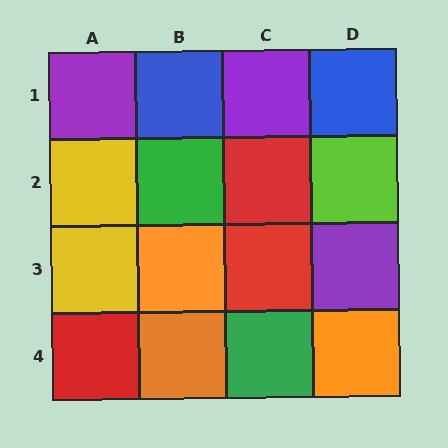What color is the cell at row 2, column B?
Green.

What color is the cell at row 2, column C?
Red.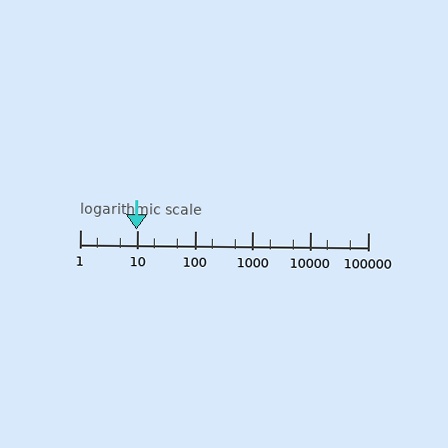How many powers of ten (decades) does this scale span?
The scale spans 5 decades, from 1 to 100000.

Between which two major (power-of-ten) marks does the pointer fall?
The pointer is between 1 and 10.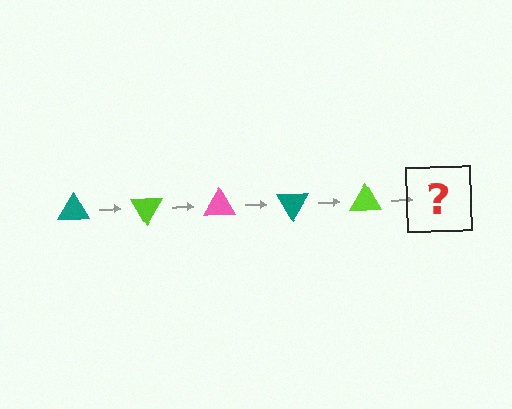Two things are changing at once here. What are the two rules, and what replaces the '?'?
The two rules are that it rotates 60 degrees each step and the color cycles through teal, lime, and pink. The '?' should be a pink triangle, rotated 300 degrees from the start.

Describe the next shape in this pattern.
It should be a pink triangle, rotated 300 degrees from the start.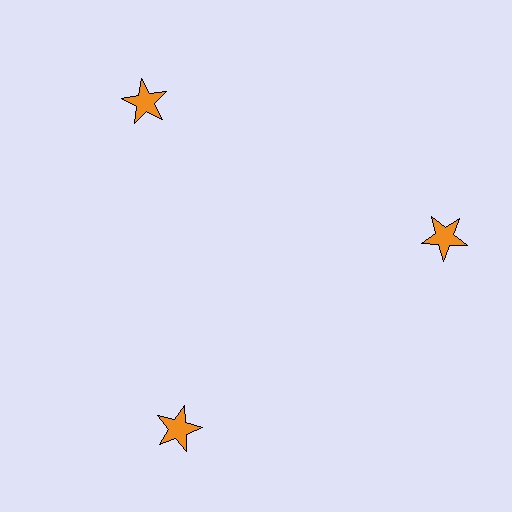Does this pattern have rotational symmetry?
Yes, this pattern has 3-fold rotational symmetry. It looks the same after rotating 120 degrees around the center.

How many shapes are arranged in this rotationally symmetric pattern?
There are 3 shapes, arranged in 3 groups of 1.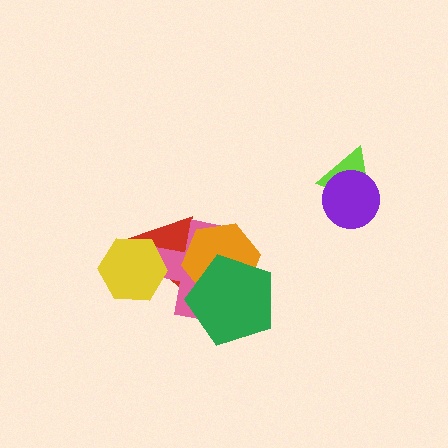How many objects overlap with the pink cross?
4 objects overlap with the pink cross.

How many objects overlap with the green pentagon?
2 objects overlap with the green pentagon.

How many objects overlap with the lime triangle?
1 object overlaps with the lime triangle.